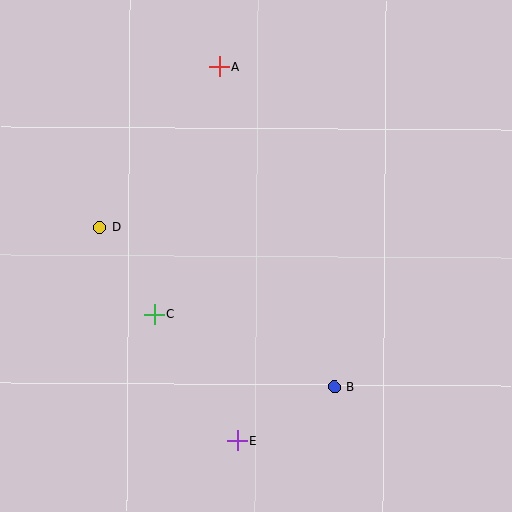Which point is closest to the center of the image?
Point C at (154, 314) is closest to the center.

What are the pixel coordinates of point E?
Point E is at (237, 441).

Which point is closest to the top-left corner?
Point A is closest to the top-left corner.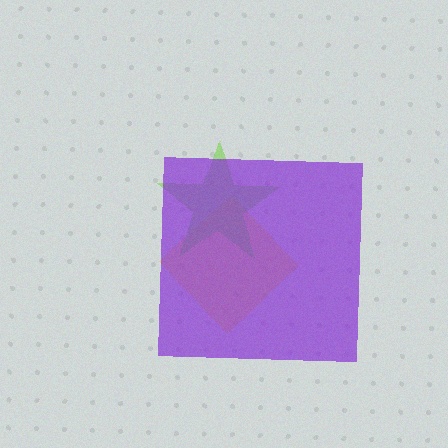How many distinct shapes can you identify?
There are 3 distinct shapes: a yellow diamond, a lime star, a purple square.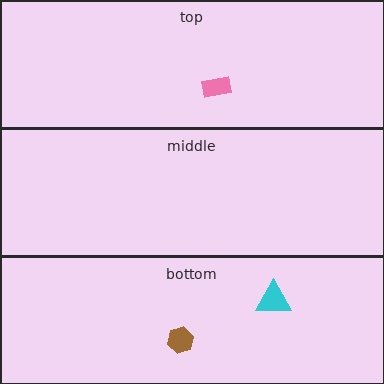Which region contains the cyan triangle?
The bottom region.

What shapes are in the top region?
The pink rectangle.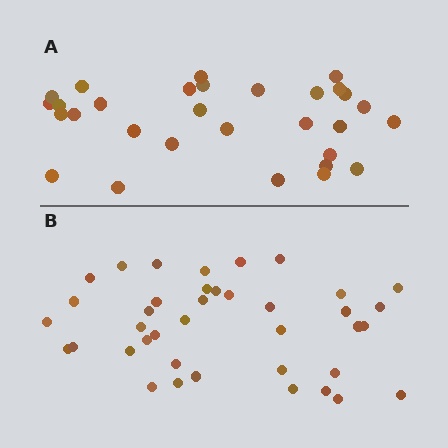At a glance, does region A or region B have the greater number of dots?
Region B (the bottom region) has more dots.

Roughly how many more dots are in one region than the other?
Region B has roughly 8 or so more dots than region A.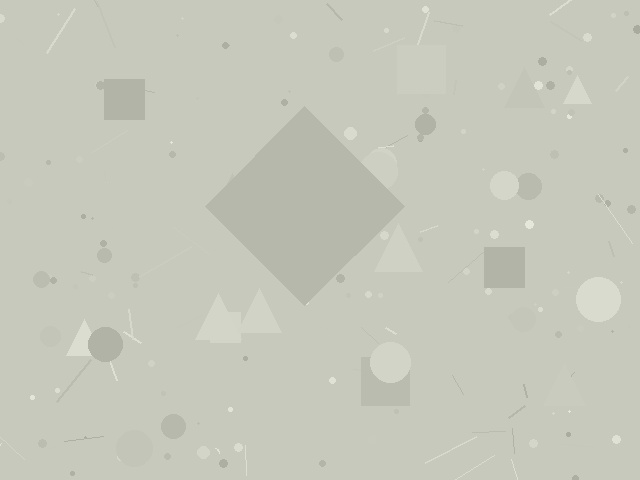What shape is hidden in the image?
A diamond is hidden in the image.